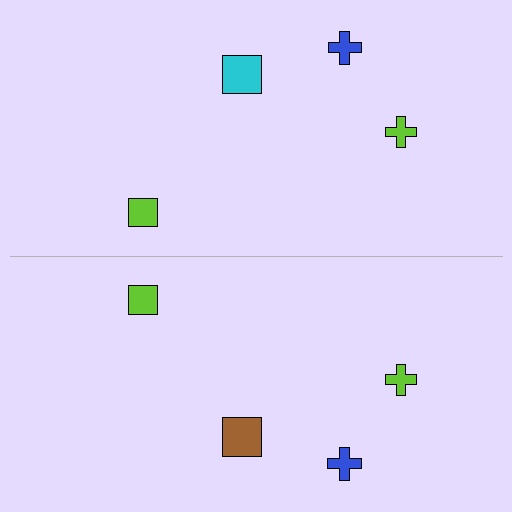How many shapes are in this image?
There are 8 shapes in this image.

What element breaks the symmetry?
The brown square on the bottom side breaks the symmetry — its mirror counterpart is cyan.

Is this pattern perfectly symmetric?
No, the pattern is not perfectly symmetric. The brown square on the bottom side breaks the symmetry — its mirror counterpart is cyan.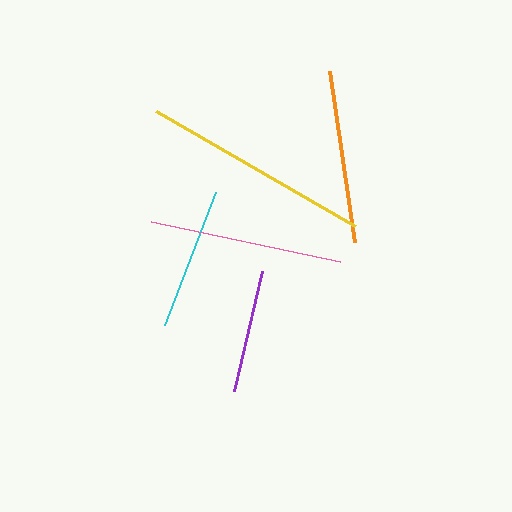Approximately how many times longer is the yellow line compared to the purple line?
The yellow line is approximately 1.9 times the length of the purple line.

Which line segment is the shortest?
The purple line is the shortest at approximately 123 pixels.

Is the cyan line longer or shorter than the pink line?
The pink line is longer than the cyan line.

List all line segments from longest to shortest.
From longest to shortest: yellow, pink, orange, cyan, purple.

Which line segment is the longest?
The yellow line is the longest at approximately 230 pixels.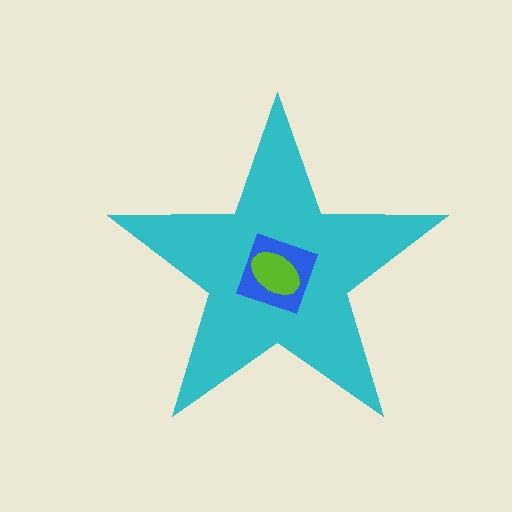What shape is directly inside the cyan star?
The blue square.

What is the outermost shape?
The cyan star.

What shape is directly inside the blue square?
The lime ellipse.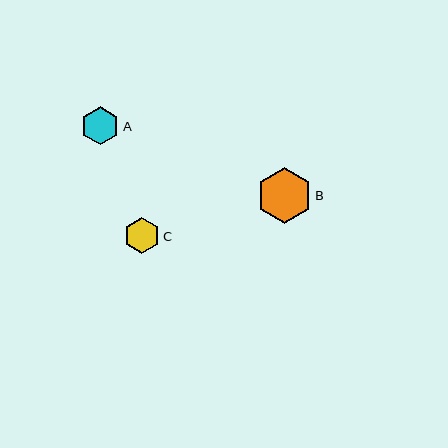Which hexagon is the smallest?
Hexagon C is the smallest with a size of approximately 36 pixels.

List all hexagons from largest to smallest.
From largest to smallest: B, A, C.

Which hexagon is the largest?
Hexagon B is the largest with a size of approximately 56 pixels.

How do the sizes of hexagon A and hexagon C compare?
Hexagon A and hexagon C are approximately the same size.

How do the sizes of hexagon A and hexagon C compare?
Hexagon A and hexagon C are approximately the same size.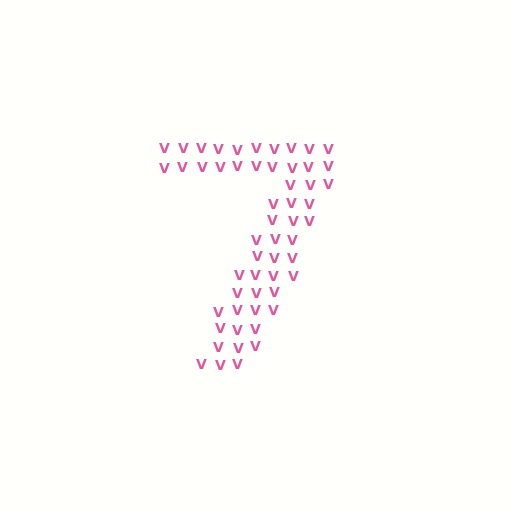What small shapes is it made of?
It is made of small letter V's.